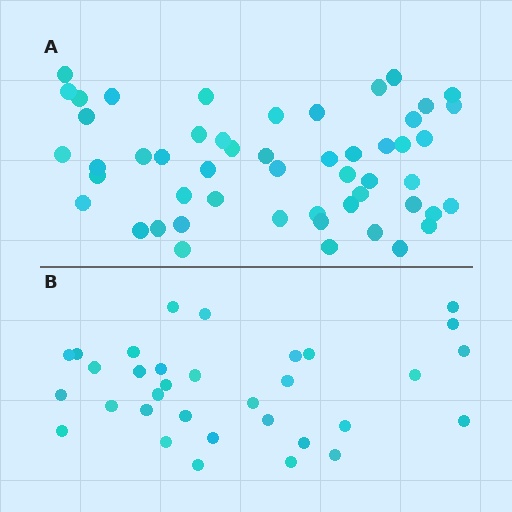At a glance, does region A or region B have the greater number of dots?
Region A (the top region) has more dots.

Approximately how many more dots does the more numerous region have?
Region A has approximately 20 more dots than region B.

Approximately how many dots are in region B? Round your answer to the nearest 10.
About 30 dots. (The exact count is 33, which rounds to 30.)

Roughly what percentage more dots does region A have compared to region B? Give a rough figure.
About 60% more.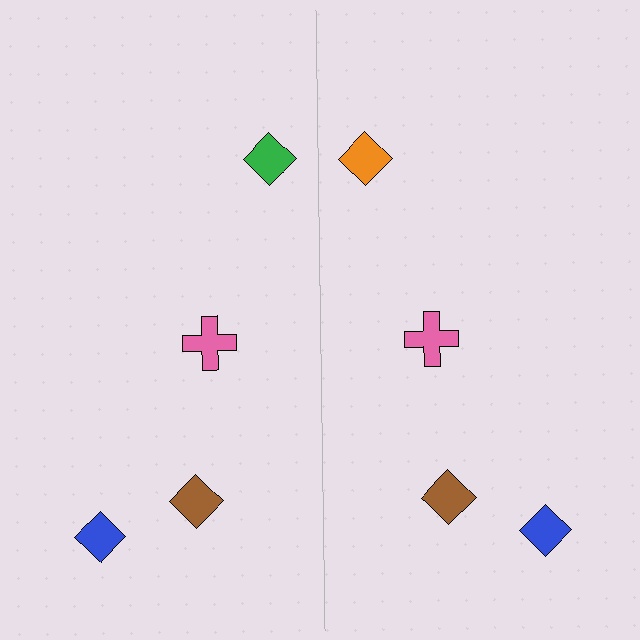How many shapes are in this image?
There are 8 shapes in this image.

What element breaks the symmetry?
The orange diamond on the right side breaks the symmetry — its mirror counterpart is green.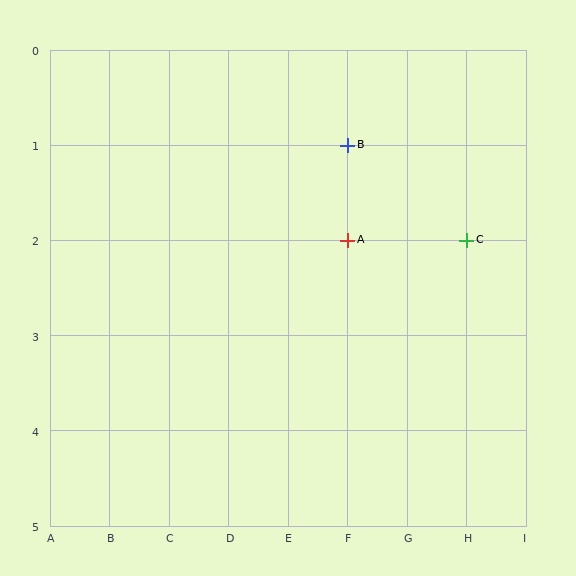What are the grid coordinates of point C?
Point C is at grid coordinates (H, 2).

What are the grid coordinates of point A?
Point A is at grid coordinates (F, 2).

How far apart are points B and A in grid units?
Points B and A are 1 row apart.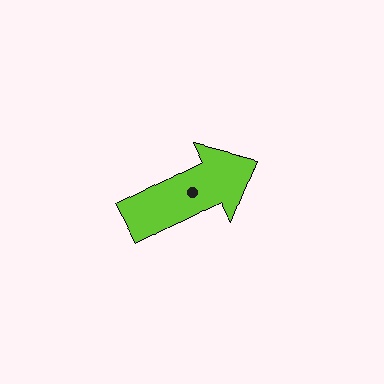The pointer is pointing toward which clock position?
Roughly 2 o'clock.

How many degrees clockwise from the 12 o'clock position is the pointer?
Approximately 62 degrees.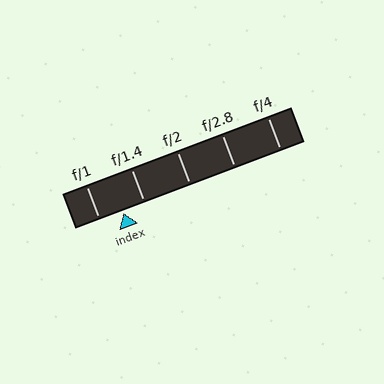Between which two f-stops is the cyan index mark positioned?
The index mark is between f/1 and f/1.4.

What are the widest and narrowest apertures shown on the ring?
The widest aperture shown is f/1 and the narrowest is f/4.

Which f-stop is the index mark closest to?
The index mark is closest to f/1.4.